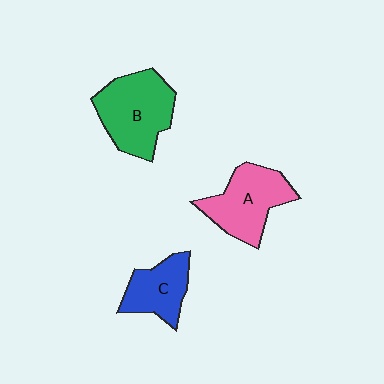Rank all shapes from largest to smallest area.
From largest to smallest: B (green), A (pink), C (blue).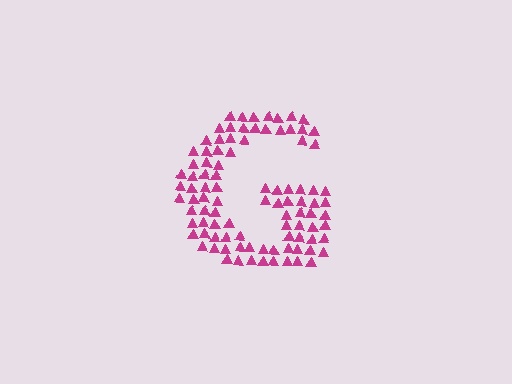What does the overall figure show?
The overall figure shows the letter G.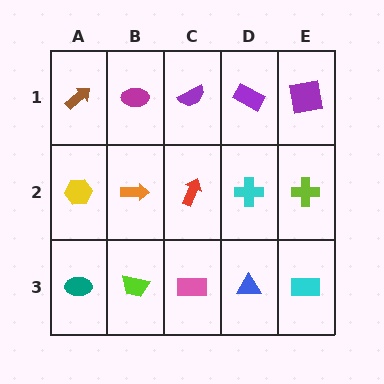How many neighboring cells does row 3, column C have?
3.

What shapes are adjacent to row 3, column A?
A yellow hexagon (row 2, column A), a lime trapezoid (row 3, column B).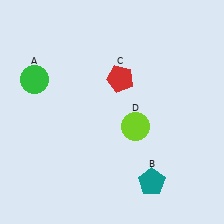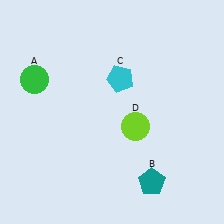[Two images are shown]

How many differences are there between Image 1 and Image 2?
There is 1 difference between the two images.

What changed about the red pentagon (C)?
In Image 1, C is red. In Image 2, it changed to cyan.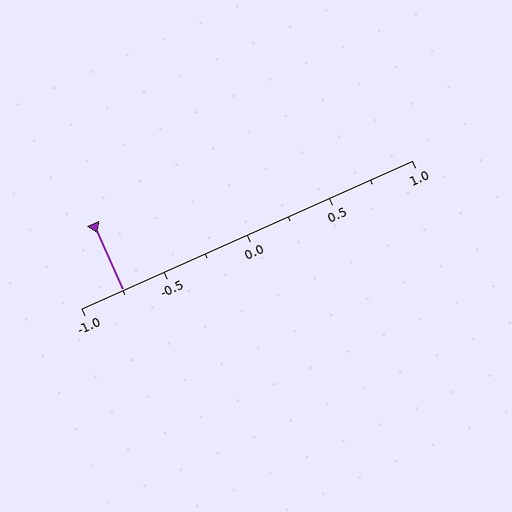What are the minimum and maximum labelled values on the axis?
The axis runs from -1.0 to 1.0.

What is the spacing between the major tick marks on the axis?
The major ticks are spaced 0.5 apart.